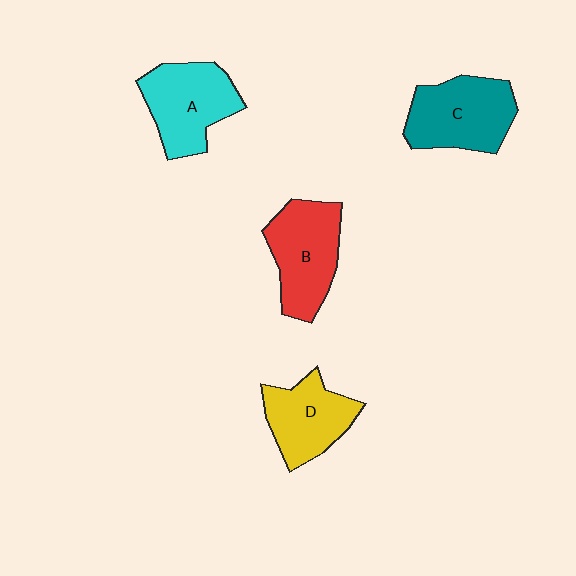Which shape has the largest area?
Shape C (teal).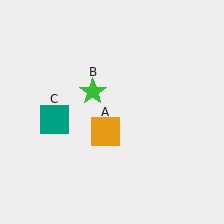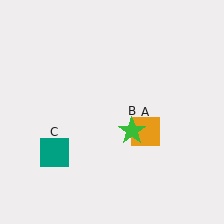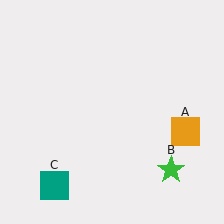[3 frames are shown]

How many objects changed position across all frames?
3 objects changed position: orange square (object A), green star (object B), teal square (object C).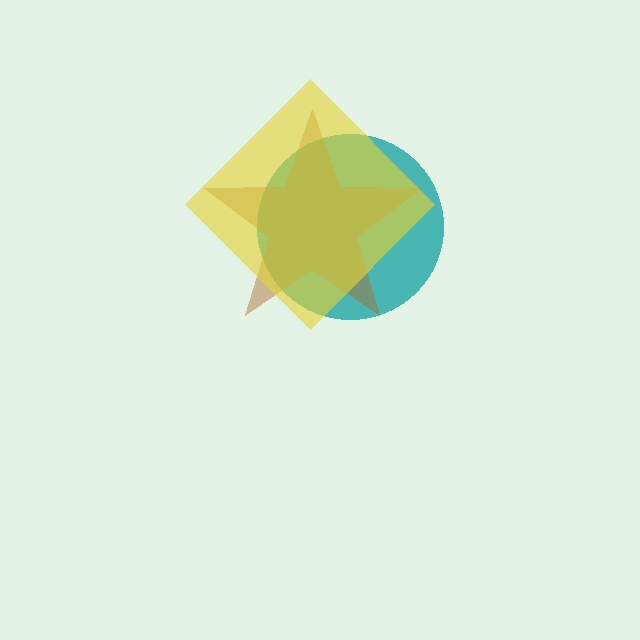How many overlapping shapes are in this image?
There are 3 overlapping shapes in the image.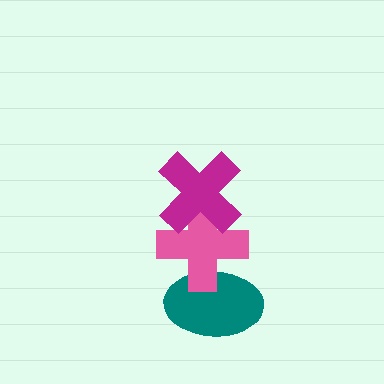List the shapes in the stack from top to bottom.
From top to bottom: the magenta cross, the pink cross, the teal ellipse.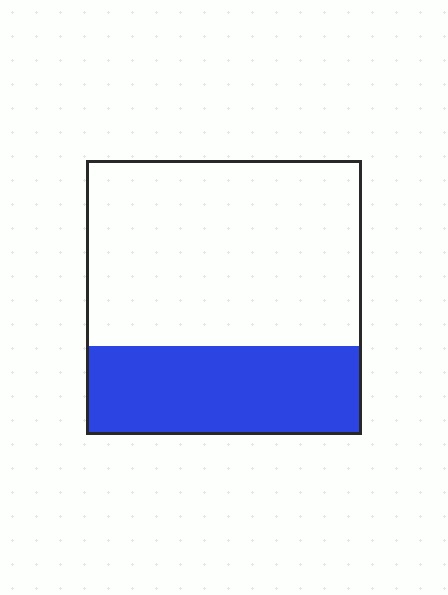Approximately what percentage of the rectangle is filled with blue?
Approximately 30%.